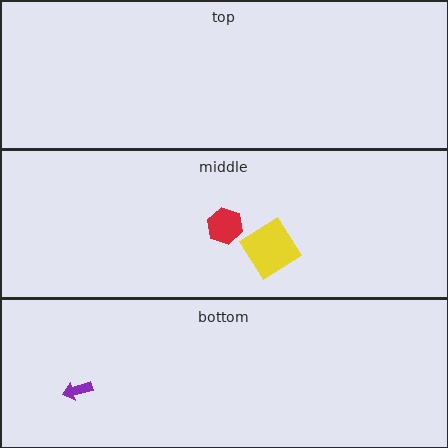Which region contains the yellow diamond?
The middle region.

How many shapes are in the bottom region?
1.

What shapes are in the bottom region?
The purple arrow.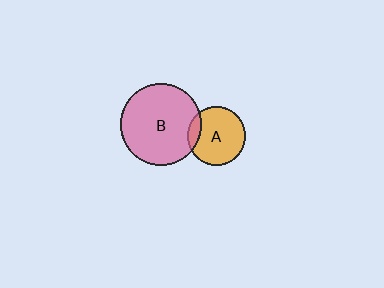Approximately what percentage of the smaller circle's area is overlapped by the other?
Approximately 15%.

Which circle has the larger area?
Circle B (pink).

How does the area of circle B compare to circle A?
Approximately 1.9 times.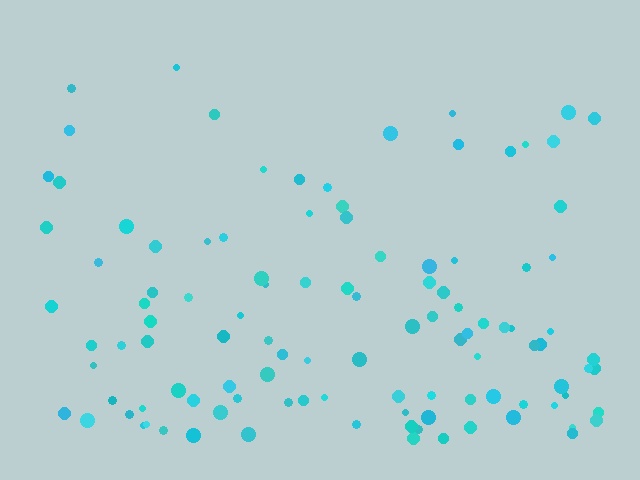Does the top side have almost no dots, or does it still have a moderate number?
Still a moderate number, just noticeably fewer than the bottom.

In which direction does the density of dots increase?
From top to bottom, with the bottom side densest.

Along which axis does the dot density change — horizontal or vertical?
Vertical.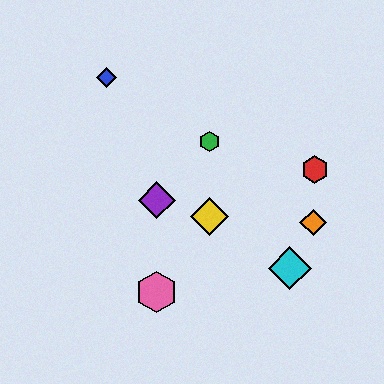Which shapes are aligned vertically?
The green hexagon, the yellow diamond are aligned vertically.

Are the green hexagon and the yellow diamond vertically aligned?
Yes, both are at x≈210.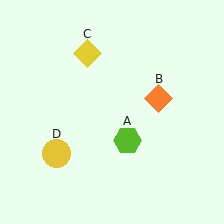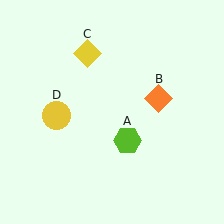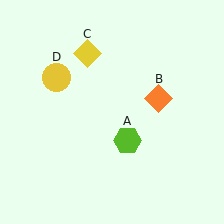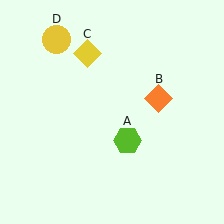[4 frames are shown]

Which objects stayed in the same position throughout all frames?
Lime hexagon (object A) and orange diamond (object B) and yellow diamond (object C) remained stationary.